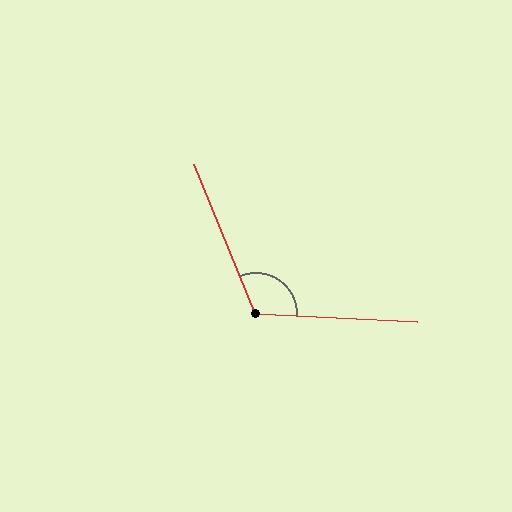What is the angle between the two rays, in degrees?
Approximately 115 degrees.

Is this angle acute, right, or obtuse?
It is obtuse.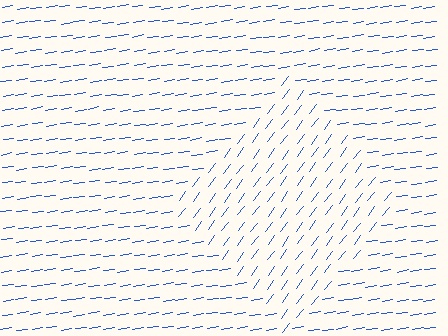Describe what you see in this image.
The image is filled with small blue line segments. A diamond region in the image has lines oriented differently from the surrounding lines, creating a visible texture boundary.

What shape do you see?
I see a diamond.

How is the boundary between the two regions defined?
The boundary is defined purely by a change in line orientation (approximately 45 degrees difference). All lines are the same color and thickness.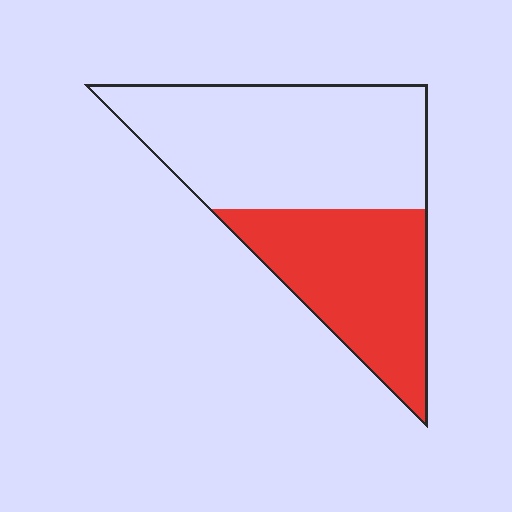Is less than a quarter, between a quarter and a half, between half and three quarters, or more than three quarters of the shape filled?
Between a quarter and a half.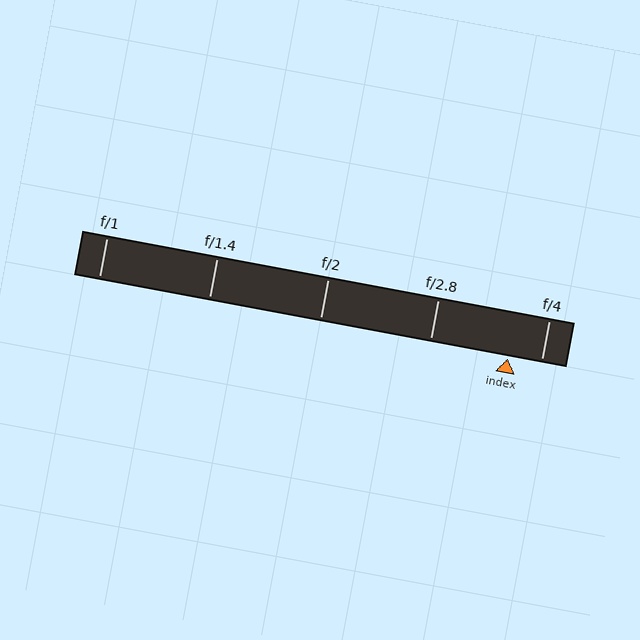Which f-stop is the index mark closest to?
The index mark is closest to f/4.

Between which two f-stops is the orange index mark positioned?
The index mark is between f/2.8 and f/4.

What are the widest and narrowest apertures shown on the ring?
The widest aperture shown is f/1 and the narrowest is f/4.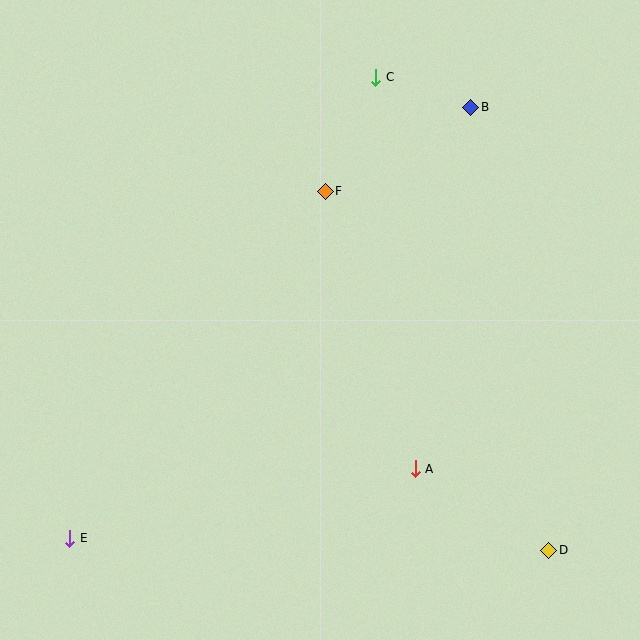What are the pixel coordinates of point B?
Point B is at (471, 107).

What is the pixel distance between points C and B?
The distance between C and B is 100 pixels.